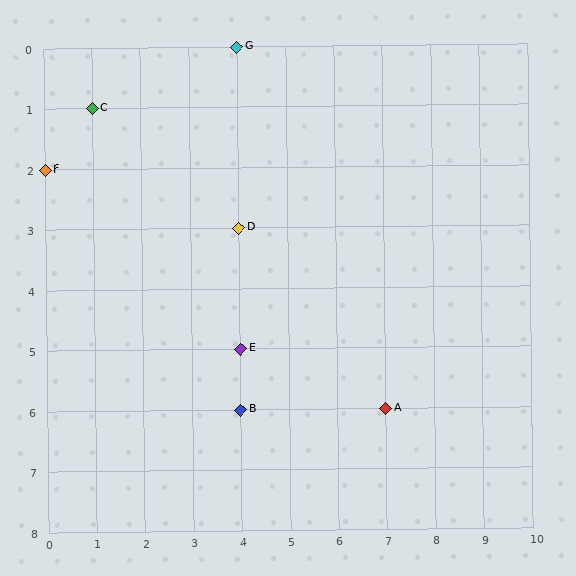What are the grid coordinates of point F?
Point F is at grid coordinates (0, 2).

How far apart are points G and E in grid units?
Points G and E are 5 rows apart.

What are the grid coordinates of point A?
Point A is at grid coordinates (7, 6).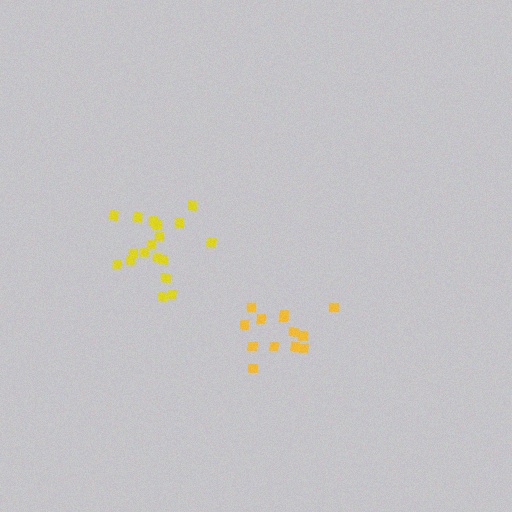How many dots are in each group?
Group 1: 13 dots, Group 2: 18 dots (31 total).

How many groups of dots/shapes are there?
There are 2 groups.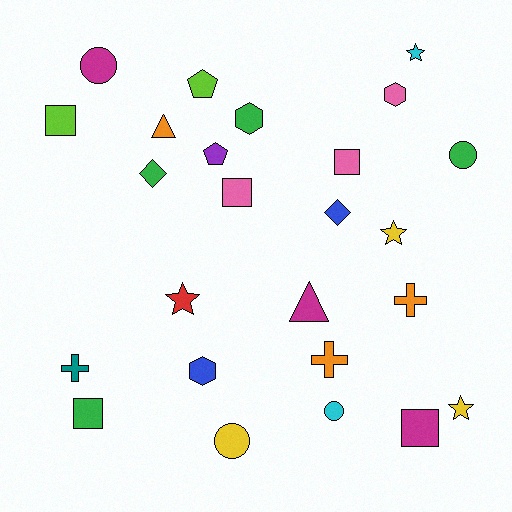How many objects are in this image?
There are 25 objects.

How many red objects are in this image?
There is 1 red object.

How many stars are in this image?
There are 4 stars.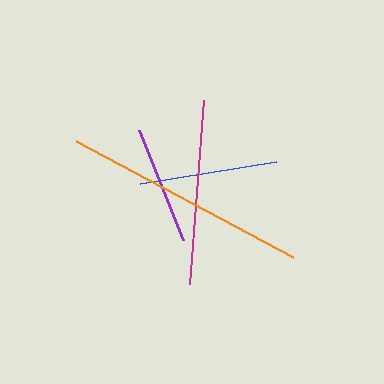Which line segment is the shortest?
The purple line is the shortest at approximately 119 pixels.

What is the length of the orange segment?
The orange segment is approximately 246 pixels long.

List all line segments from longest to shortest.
From longest to shortest: orange, magenta, blue, purple.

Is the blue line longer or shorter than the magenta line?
The magenta line is longer than the blue line.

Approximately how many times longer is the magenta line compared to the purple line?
The magenta line is approximately 1.6 times the length of the purple line.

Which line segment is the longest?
The orange line is the longest at approximately 246 pixels.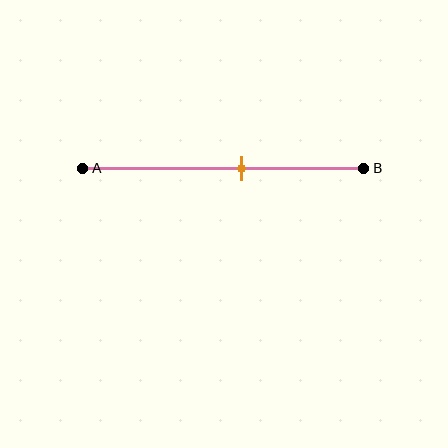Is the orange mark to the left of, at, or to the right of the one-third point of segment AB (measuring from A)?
The orange mark is to the right of the one-third point of segment AB.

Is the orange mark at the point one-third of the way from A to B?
No, the mark is at about 55% from A, not at the 33% one-third point.